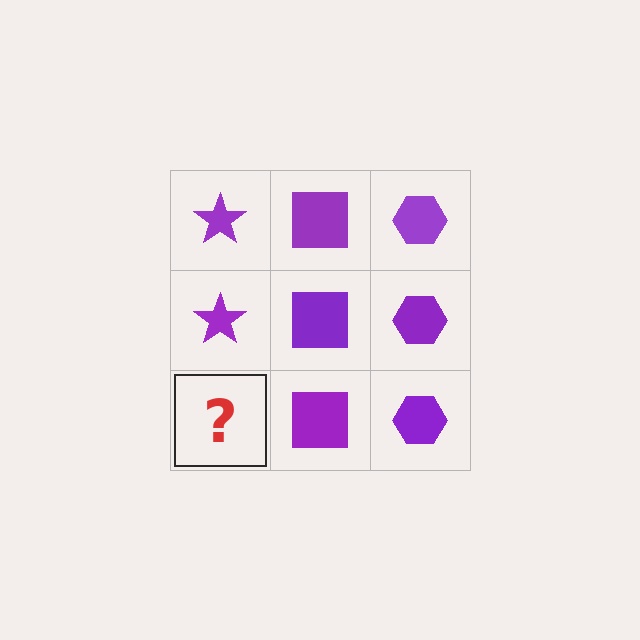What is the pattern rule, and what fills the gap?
The rule is that each column has a consistent shape. The gap should be filled with a purple star.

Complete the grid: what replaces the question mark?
The question mark should be replaced with a purple star.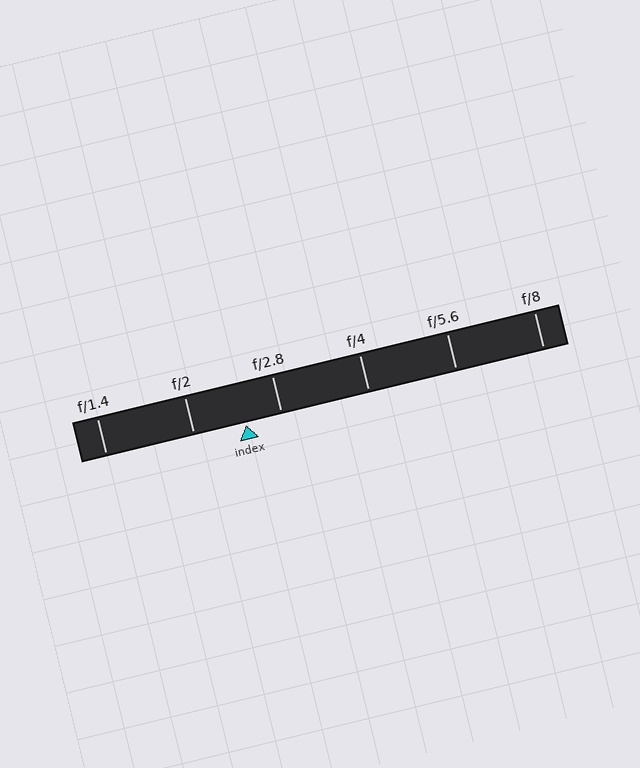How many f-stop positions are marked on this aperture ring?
There are 6 f-stop positions marked.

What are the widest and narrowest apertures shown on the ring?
The widest aperture shown is f/1.4 and the narrowest is f/8.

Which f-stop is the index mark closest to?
The index mark is closest to f/2.8.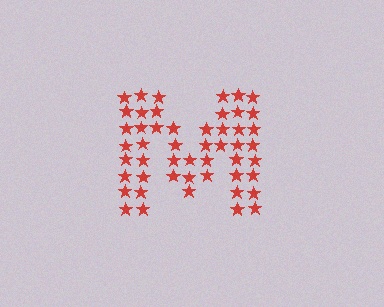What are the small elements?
The small elements are stars.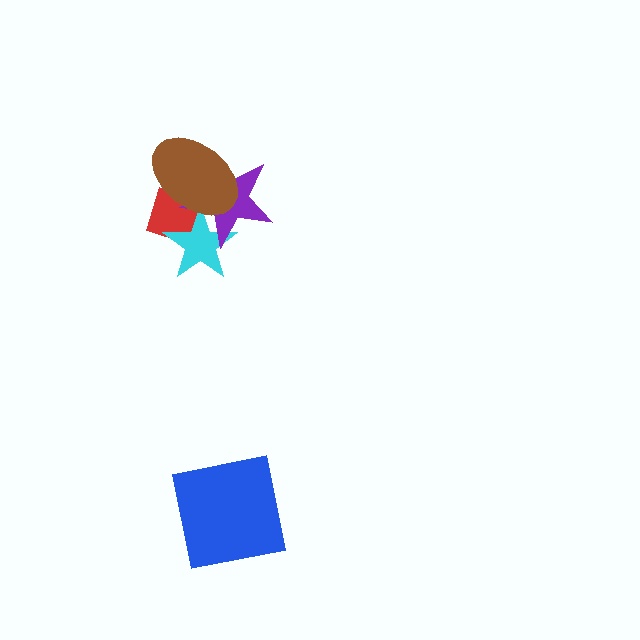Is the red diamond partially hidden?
Yes, it is partially covered by another shape.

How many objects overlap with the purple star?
3 objects overlap with the purple star.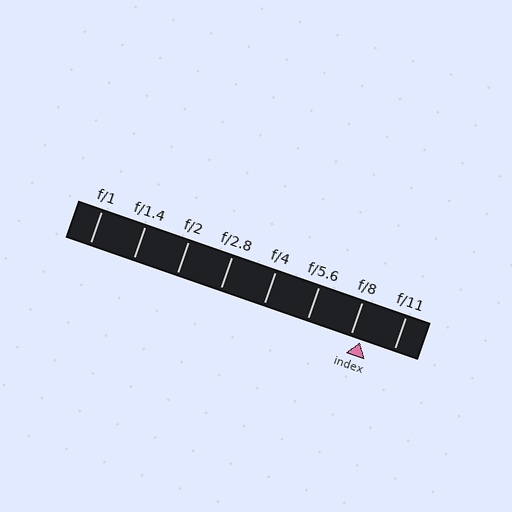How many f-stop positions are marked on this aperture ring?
There are 8 f-stop positions marked.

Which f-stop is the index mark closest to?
The index mark is closest to f/8.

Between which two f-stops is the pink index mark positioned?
The index mark is between f/8 and f/11.